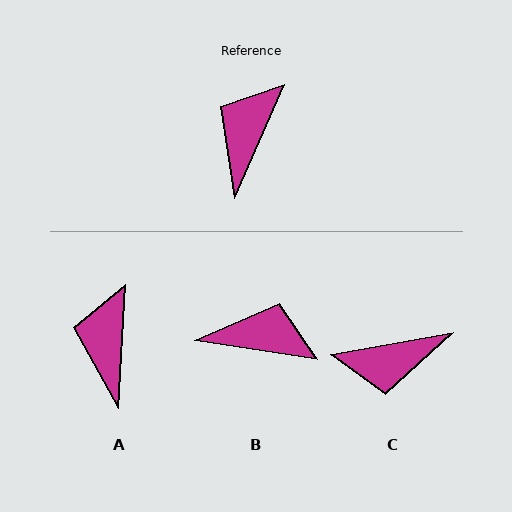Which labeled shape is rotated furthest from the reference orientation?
C, about 124 degrees away.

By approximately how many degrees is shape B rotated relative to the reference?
Approximately 75 degrees clockwise.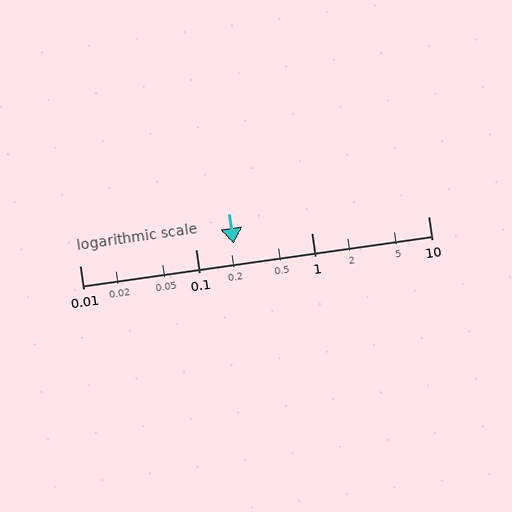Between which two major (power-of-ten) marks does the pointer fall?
The pointer is between 0.1 and 1.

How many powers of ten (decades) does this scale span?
The scale spans 3 decades, from 0.01 to 10.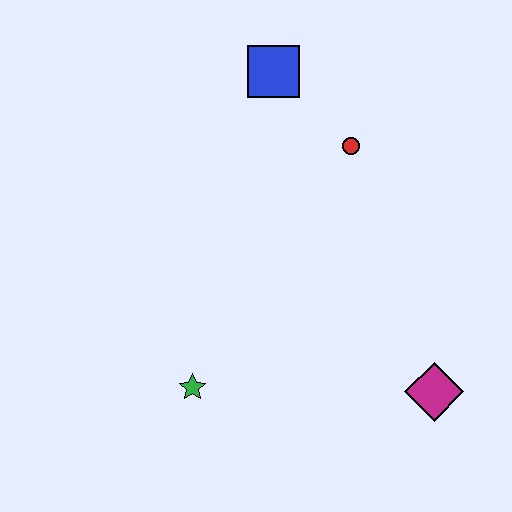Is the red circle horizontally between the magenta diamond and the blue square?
Yes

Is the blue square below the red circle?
No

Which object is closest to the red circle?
The blue square is closest to the red circle.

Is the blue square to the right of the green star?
Yes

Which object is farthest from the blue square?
The magenta diamond is farthest from the blue square.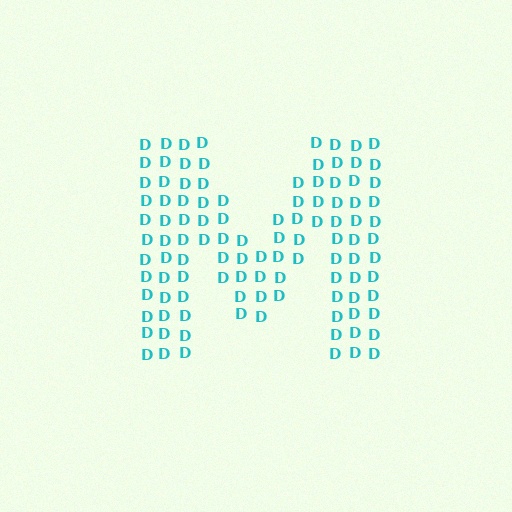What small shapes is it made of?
It is made of small letter D's.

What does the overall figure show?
The overall figure shows the letter M.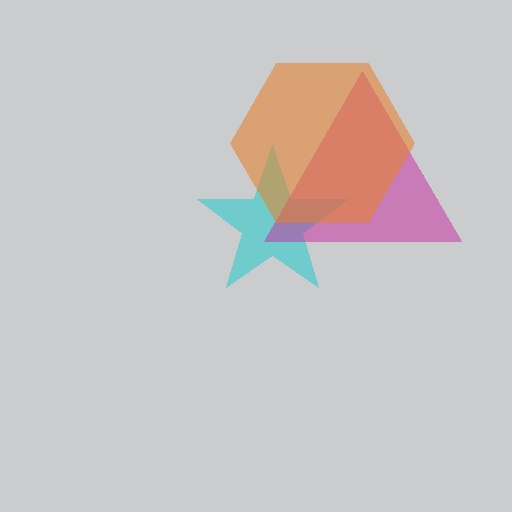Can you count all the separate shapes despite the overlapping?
Yes, there are 3 separate shapes.